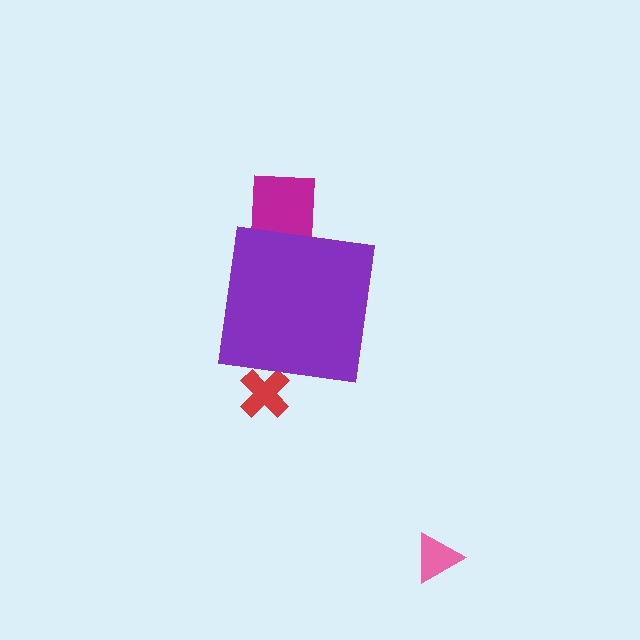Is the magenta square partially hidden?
Yes, the magenta square is partially hidden behind the purple square.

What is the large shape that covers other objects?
A purple square.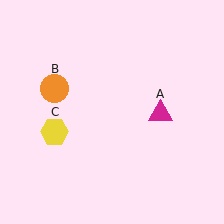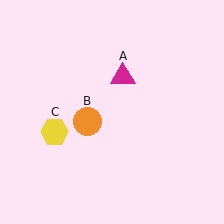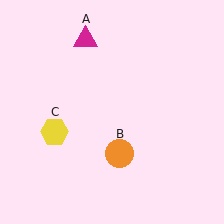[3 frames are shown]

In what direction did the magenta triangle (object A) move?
The magenta triangle (object A) moved up and to the left.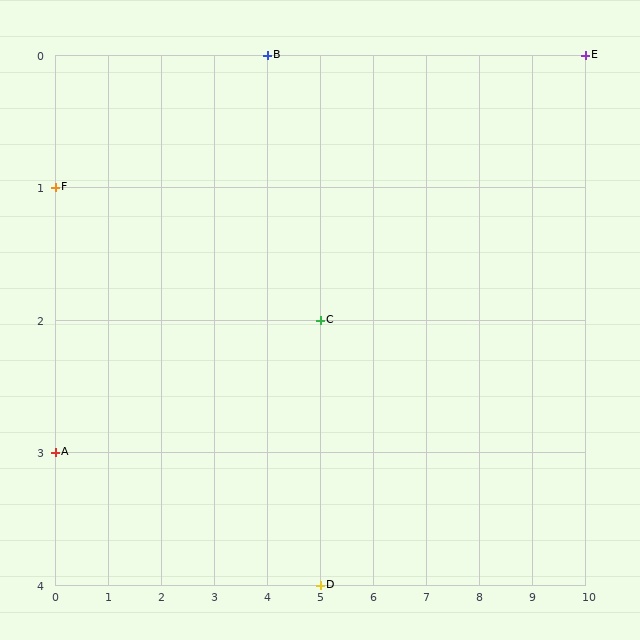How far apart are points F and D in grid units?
Points F and D are 5 columns and 3 rows apart (about 5.8 grid units diagonally).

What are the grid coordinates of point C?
Point C is at grid coordinates (5, 2).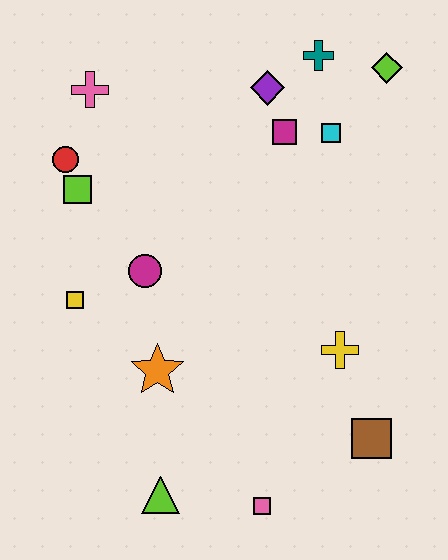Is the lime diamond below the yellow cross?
No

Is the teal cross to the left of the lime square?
No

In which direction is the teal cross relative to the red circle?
The teal cross is to the right of the red circle.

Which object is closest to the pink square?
The lime triangle is closest to the pink square.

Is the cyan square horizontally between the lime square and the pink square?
No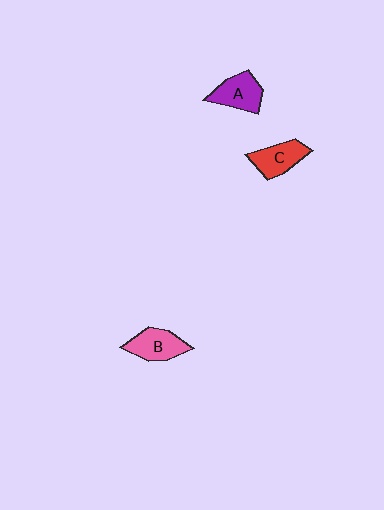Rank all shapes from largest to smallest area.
From largest to smallest: B (pink), A (purple), C (red).